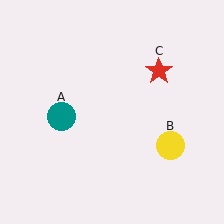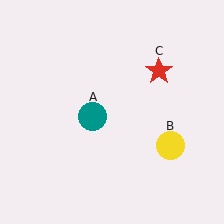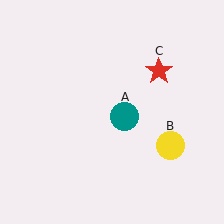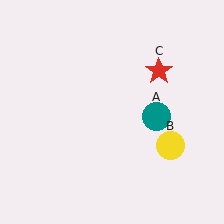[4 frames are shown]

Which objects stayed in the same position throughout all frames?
Yellow circle (object B) and red star (object C) remained stationary.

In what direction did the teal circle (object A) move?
The teal circle (object A) moved right.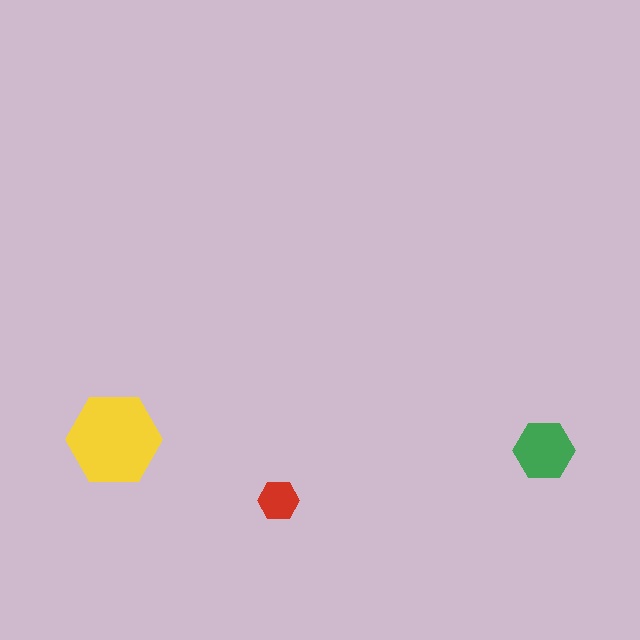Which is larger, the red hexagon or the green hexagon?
The green one.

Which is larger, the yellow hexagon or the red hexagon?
The yellow one.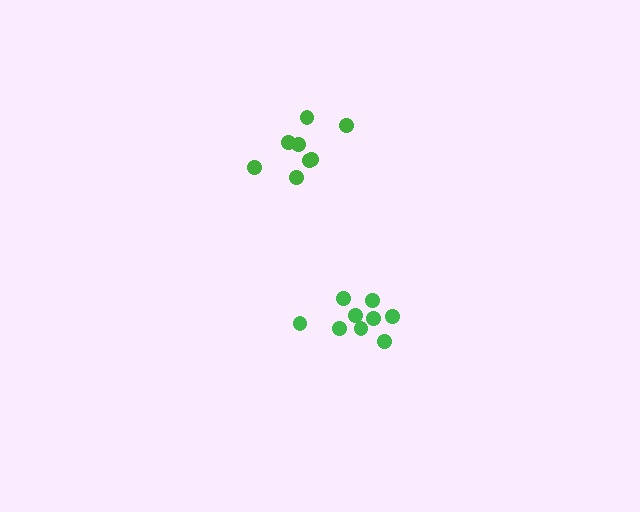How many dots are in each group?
Group 1: 9 dots, Group 2: 8 dots (17 total).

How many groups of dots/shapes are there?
There are 2 groups.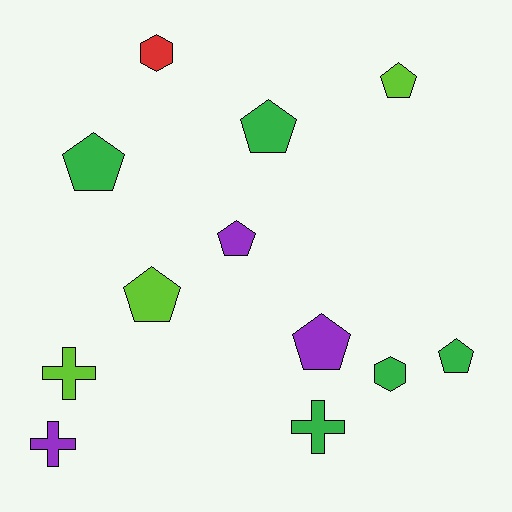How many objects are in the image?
There are 12 objects.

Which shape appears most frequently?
Pentagon, with 7 objects.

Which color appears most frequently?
Green, with 5 objects.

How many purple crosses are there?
There is 1 purple cross.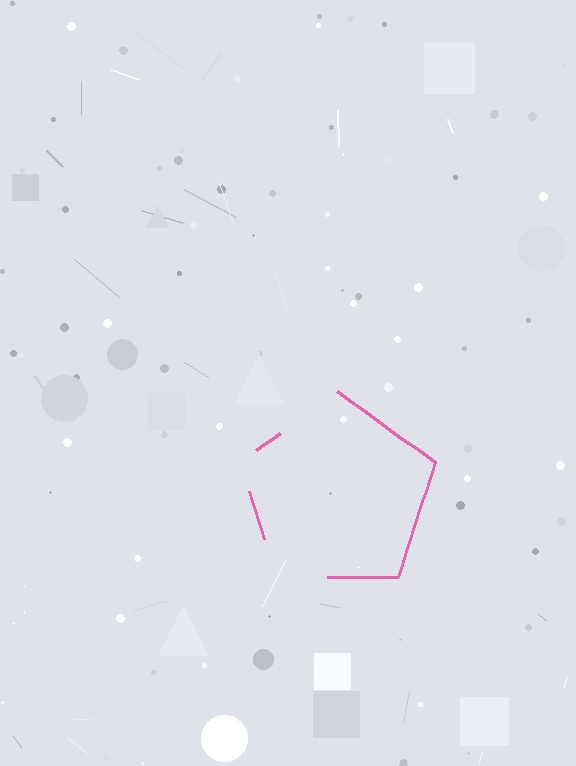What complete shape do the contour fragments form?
The contour fragments form a pentagon.